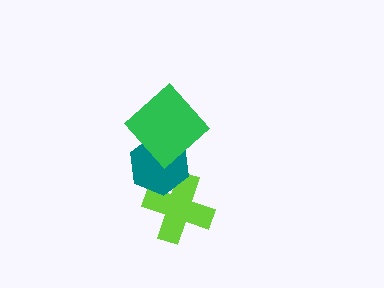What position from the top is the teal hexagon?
The teal hexagon is 2nd from the top.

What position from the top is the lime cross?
The lime cross is 3rd from the top.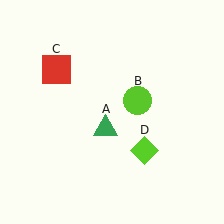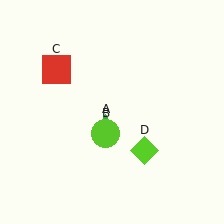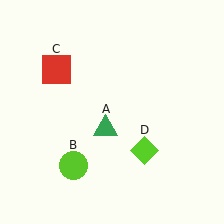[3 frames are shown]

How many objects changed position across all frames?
1 object changed position: lime circle (object B).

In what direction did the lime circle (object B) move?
The lime circle (object B) moved down and to the left.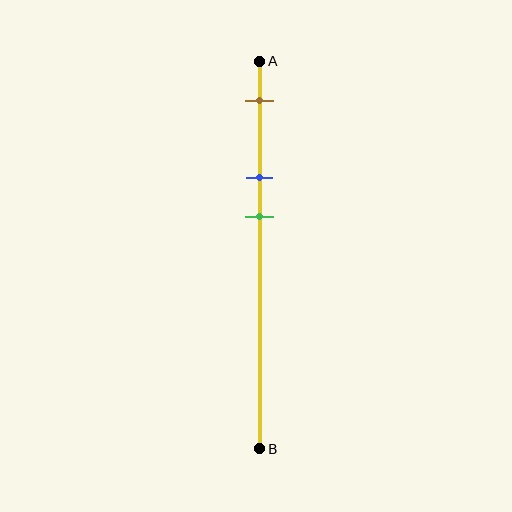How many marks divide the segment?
There are 3 marks dividing the segment.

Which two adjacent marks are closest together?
The blue and green marks are the closest adjacent pair.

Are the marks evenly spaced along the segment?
Yes, the marks are approximately evenly spaced.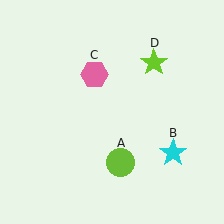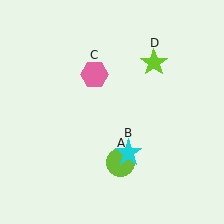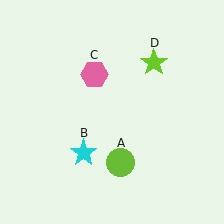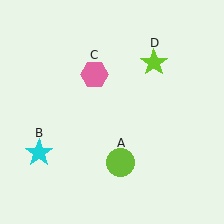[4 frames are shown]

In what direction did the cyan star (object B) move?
The cyan star (object B) moved left.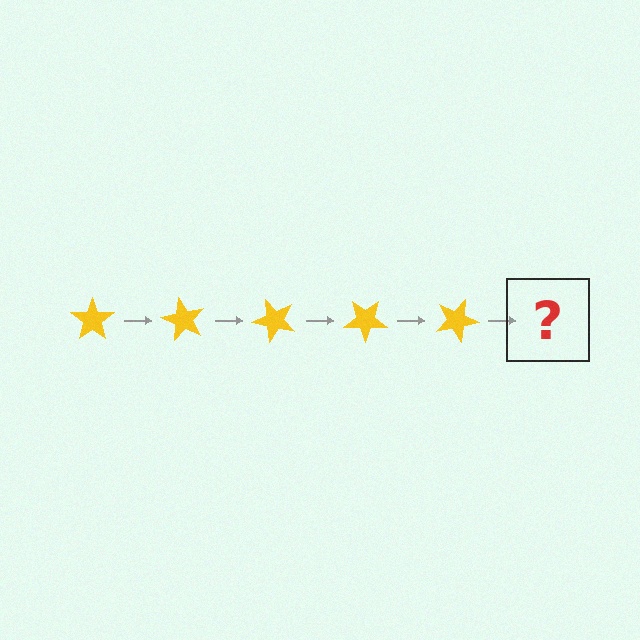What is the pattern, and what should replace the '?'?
The pattern is that the star rotates 60 degrees each step. The '?' should be a yellow star rotated 300 degrees.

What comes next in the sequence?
The next element should be a yellow star rotated 300 degrees.